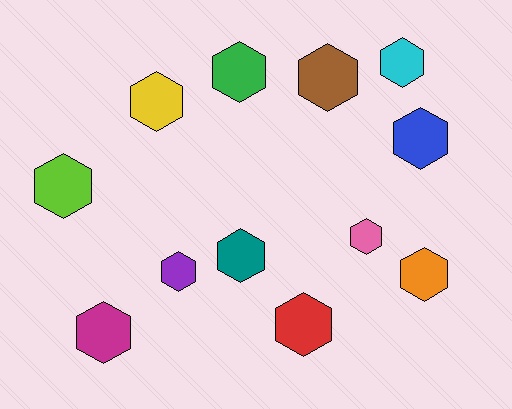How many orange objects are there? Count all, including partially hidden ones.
There is 1 orange object.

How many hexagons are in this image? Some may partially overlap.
There are 12 hexagons.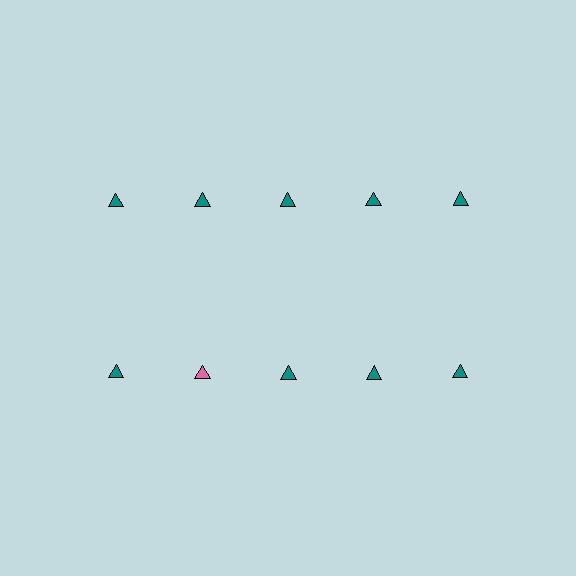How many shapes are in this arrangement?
There are 10 shapes arranged in a grid pattern.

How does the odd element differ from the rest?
It has a different color: pink instead of teal.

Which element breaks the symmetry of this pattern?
The pink triangle in the second row, second from left column breaks the symmetry. All other shapes are teal triangles.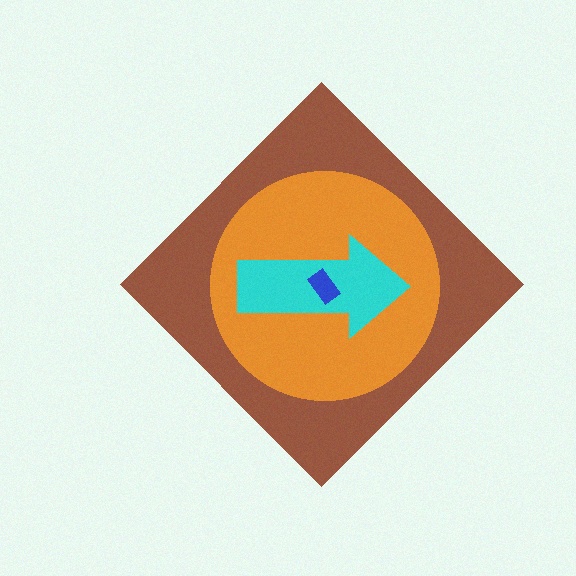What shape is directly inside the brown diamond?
The orange circle.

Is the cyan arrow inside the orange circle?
Yes.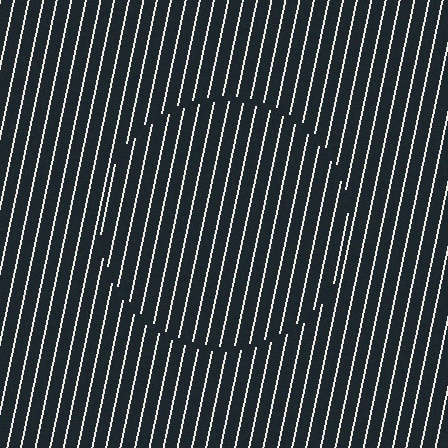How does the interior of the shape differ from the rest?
The interior of the shape contains the same grating, shifted by half a period — the contour is defined by the phase discontinuity where line-ends from the inner and outer gratings abut.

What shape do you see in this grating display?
An illusory circle. The interior of the shape contains the same grating, shifted by half a period — the contour is defined by the phase discontinuity where line-ends from the inner and outer gratings abut.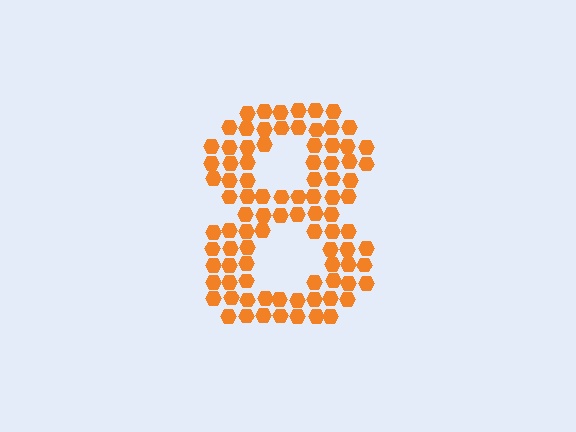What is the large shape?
The large shape is the digit 8.